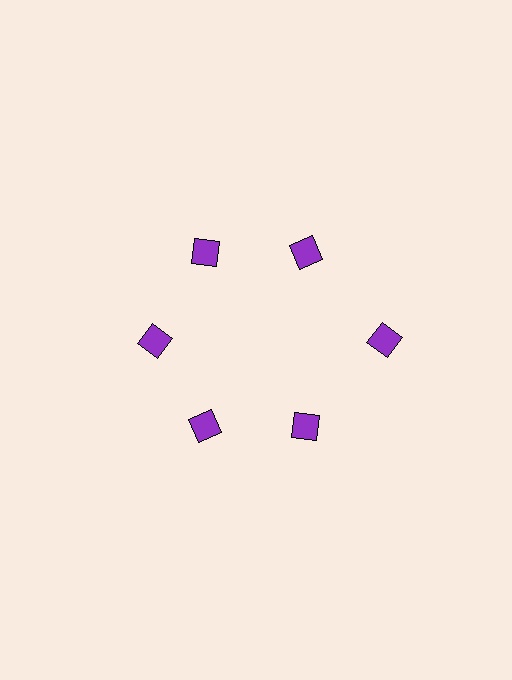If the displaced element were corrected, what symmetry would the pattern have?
It would have 6-fold rotational symmetry — the pattern would map onto itself every 60 degrees.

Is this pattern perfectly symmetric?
No. The 6 purple diamonds are arranged in a ring, but one element near the 3 o'clock position is pushed outward from the center, breaking the 6-fold rotational symmetry.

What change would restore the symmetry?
The symmetry would be restored by moving it inward, back onto the ring so that all 6 diamonds sit at equal angles and equal distance from the center.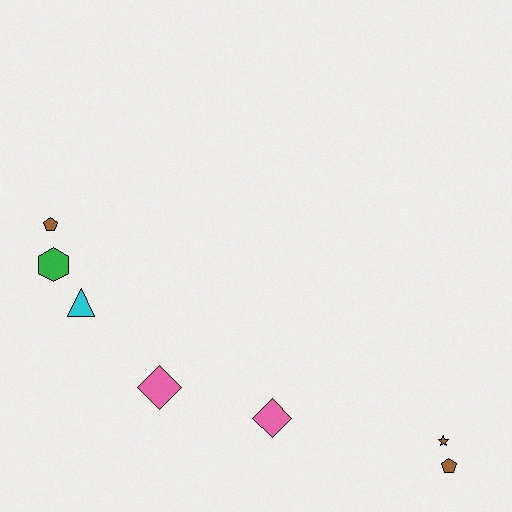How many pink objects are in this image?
There are 2 pink objects.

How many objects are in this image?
There are 7 objects.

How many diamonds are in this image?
There are 2 diamonds.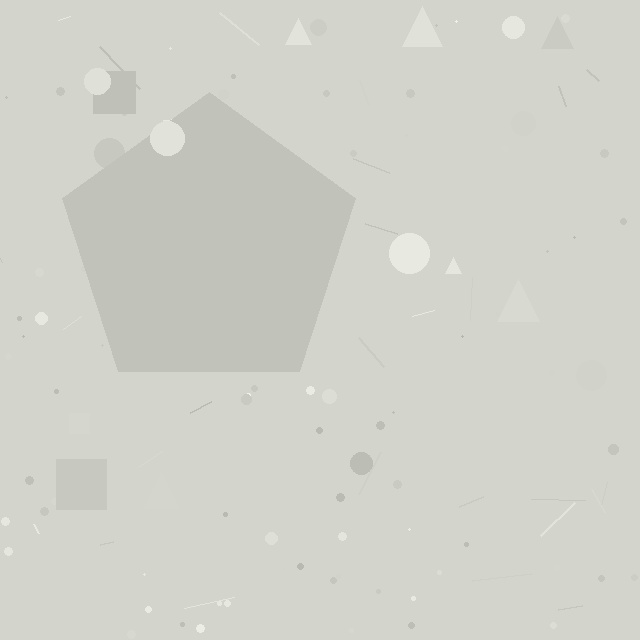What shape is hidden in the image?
A pentagon is hidden in the image.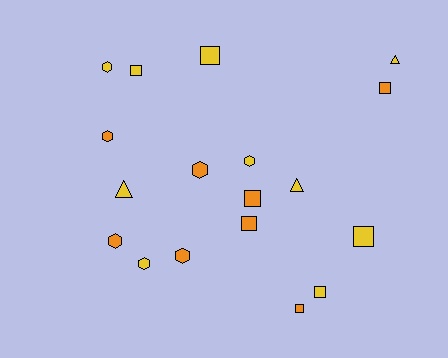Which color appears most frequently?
Yellow, with 10 objects.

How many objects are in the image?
There are 18 objects.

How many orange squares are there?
There are 4 orange squares.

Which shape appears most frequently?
Square, with 8 objects.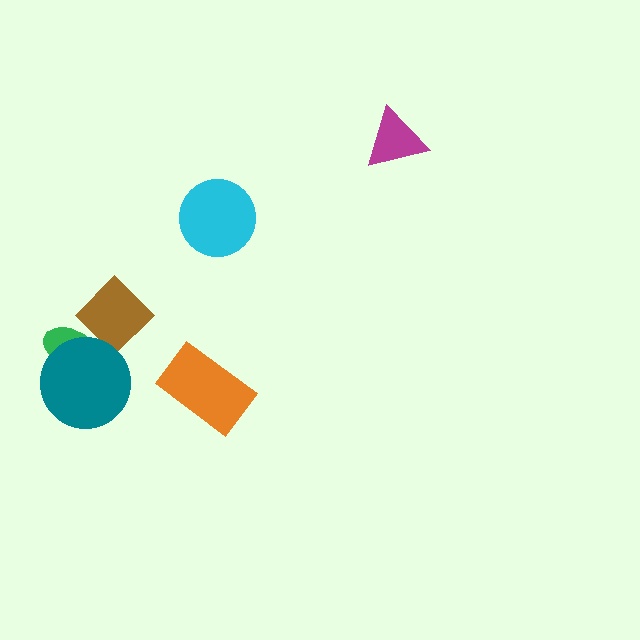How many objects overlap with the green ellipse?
2 objects overlap with the green ellipse.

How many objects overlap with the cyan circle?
0 objects overlap with the cyan circle.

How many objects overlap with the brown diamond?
2 objects overlap with the brown diamond.